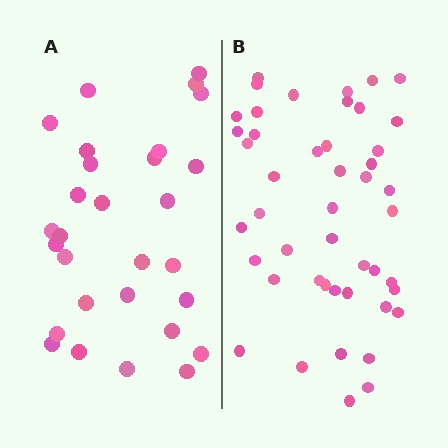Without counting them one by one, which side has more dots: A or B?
Region B (the right region) has more dots.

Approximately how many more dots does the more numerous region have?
Region B has approximately 15 more dots than region A.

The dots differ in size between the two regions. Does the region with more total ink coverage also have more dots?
No. Region A has more total ink coverage because its dots are larger, but region B actually contains more individual dots. Total area can be misleading — the number of items is what matters here.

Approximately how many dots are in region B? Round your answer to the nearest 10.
About 50 dots. (The exact count is 46, which rounds to 50.)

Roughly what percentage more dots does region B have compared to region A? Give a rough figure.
About 60% more.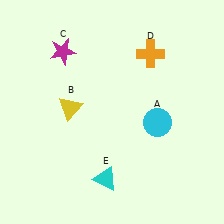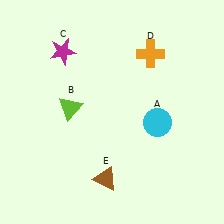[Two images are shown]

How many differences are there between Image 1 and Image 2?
There are 2 differences between the two images.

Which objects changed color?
B changed from yellow to lime. E changed from cyan to brown.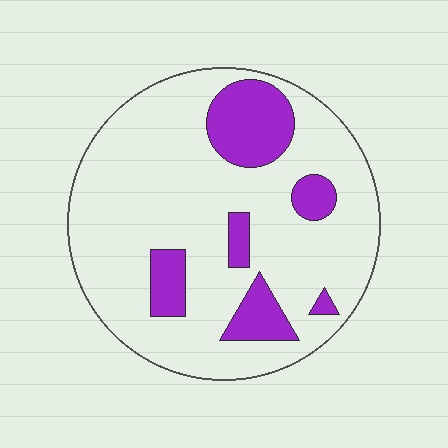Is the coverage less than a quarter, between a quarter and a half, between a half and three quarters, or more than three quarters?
Less than a quarter.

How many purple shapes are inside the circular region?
6.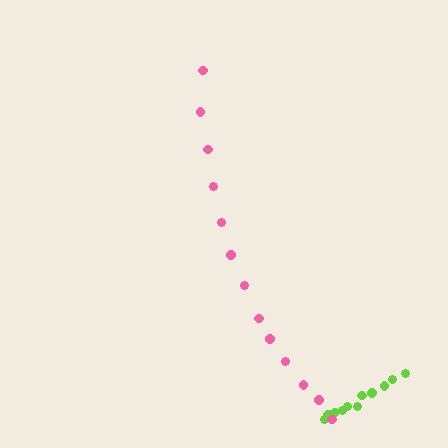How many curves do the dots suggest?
There are 2 distinct paths.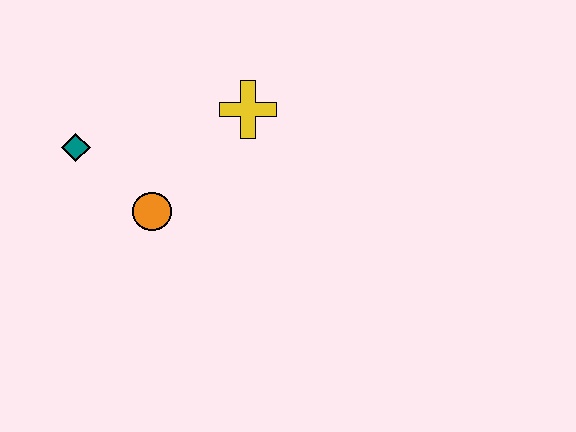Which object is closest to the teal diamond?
The orange circle is closest to the teal diamond.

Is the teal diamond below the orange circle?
No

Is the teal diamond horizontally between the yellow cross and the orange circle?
No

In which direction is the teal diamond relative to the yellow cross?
The teal diamond is to the left of the yellow cross.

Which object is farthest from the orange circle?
The yellow cross is farthest from the orange circle.